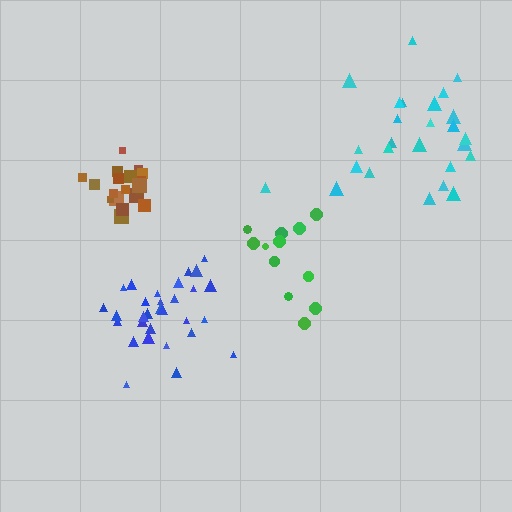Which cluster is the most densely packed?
Brown.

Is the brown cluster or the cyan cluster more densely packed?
Brown.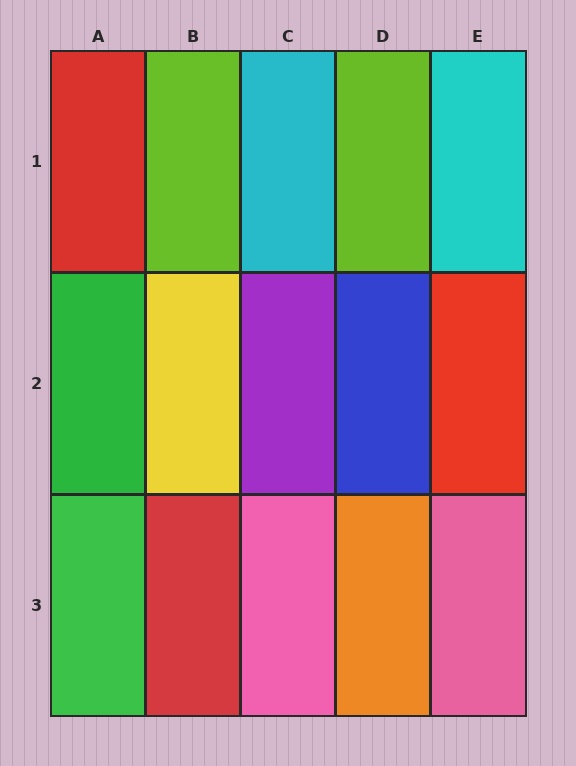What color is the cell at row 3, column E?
Pink.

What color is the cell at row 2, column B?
Yellow.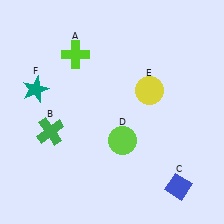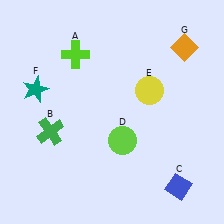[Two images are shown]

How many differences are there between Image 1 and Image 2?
There is 1 difference between the two images.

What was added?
An orange diamond (G) was added in Image 2.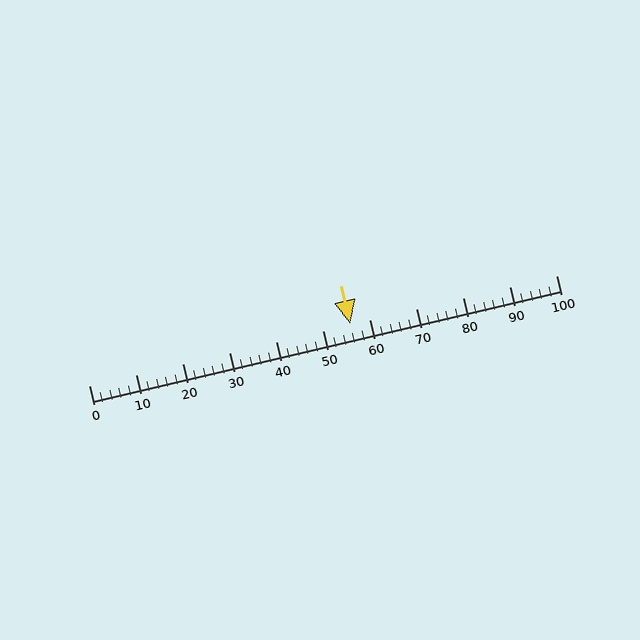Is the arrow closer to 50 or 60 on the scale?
The arrow is closer to 60.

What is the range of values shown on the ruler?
The ruler shows values from 0 to 100.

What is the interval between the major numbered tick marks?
The major tick marks are spaced 10 units apart.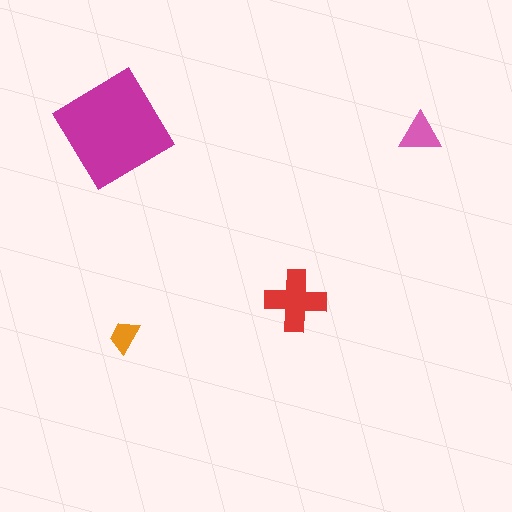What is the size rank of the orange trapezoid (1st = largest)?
4th.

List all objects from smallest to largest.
The orange trapezoid, the pink triangle, the red cross, the magenta diamond.